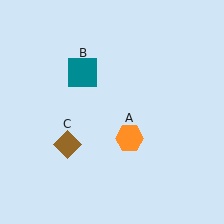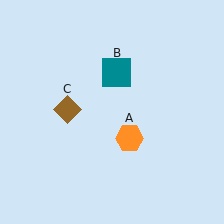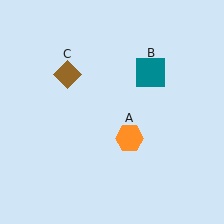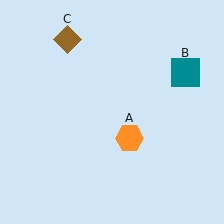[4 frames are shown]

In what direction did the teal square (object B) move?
The teal square (object B) moved right.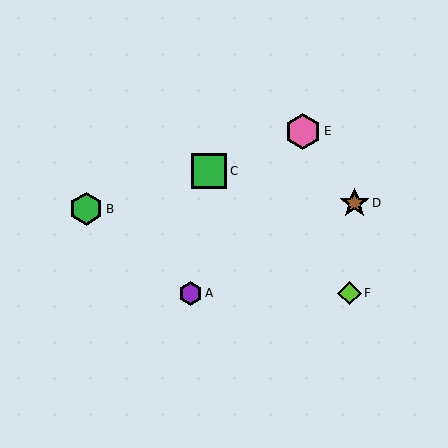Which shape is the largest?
The pink hexagon (labeled E) is the largest.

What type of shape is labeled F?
Shape F is a lime diamond.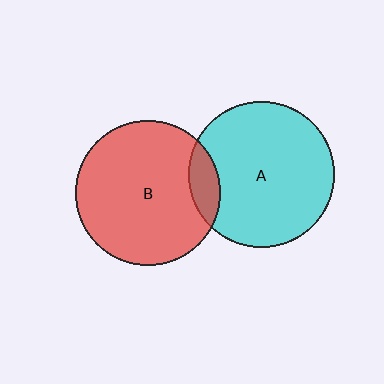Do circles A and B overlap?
Yes.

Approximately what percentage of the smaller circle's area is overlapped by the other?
Approximately 10%.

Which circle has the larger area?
Circle A (cyan).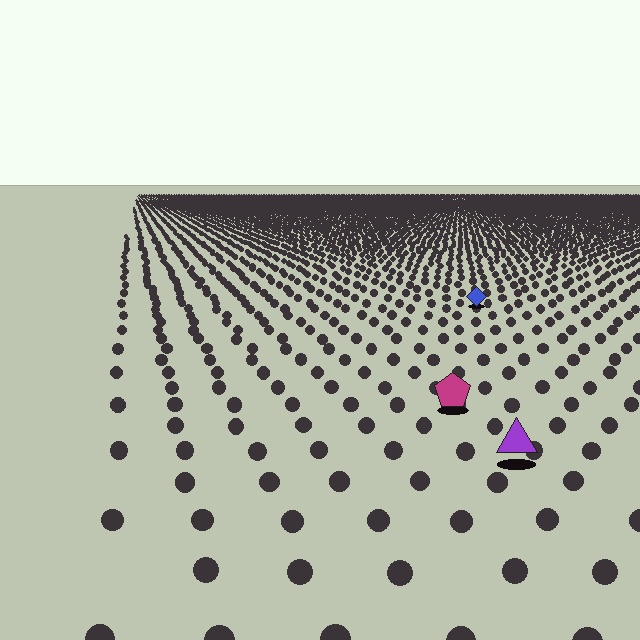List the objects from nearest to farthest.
From nearest to farthest: the purple triangle, the magenta pentagon, the blue diamond.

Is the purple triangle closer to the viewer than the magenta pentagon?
Yes. The purple triangle is closer — you can tell from the texture gradient: the ground texture is coarser near it.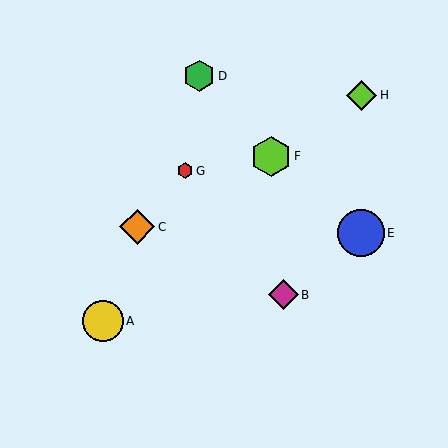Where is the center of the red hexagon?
The center of the red hexagon is at (185, 171).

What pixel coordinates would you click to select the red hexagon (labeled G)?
Click at (185, 171) to select the red hexagon G.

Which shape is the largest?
The blue circle (labeled E) is the largest.